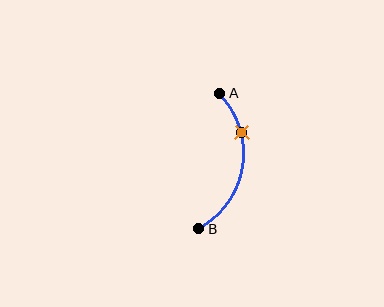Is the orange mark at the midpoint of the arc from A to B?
No. The orange mark lies on the arc but is closer to endpoint A. The arc midpoint would be at the point on the curve equidistant along the arc from both A and B.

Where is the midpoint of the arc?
The arc midpoint is the point on the curve farthest from the straight line joining A and B. It sits to the right of that line.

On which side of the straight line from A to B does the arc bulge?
The arc bulges to the right of the straight line connecting A and B.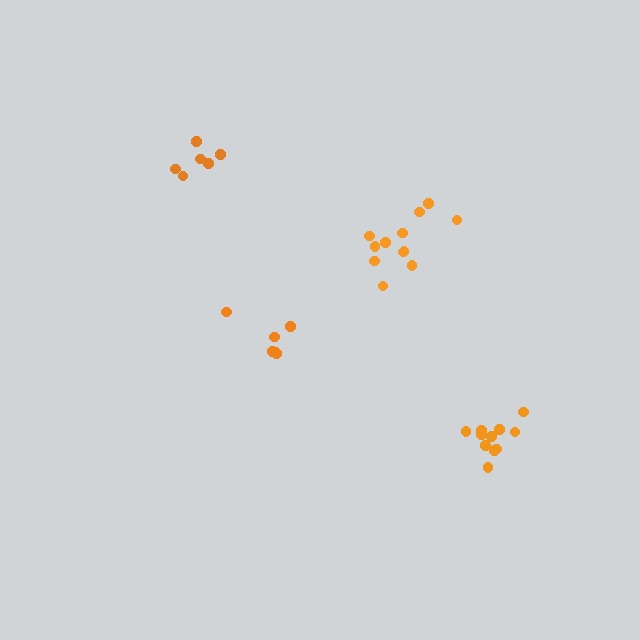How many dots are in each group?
Group 1: 6 dots, Group 2: 6 dots, Group 3: 12 dots, Group 4: 11 dots (35 total).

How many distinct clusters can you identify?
There are 4 distinct clusters.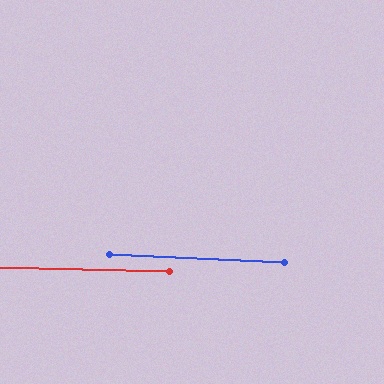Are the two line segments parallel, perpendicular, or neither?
Parallel — their directions differ by only 1.4°.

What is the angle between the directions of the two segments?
Approximately 1 degree.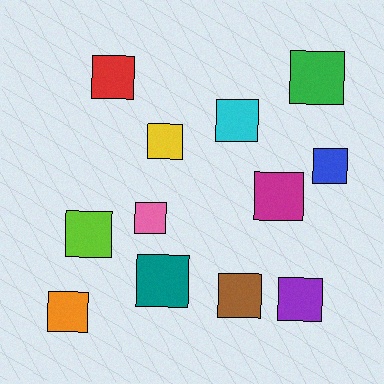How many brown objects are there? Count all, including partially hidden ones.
There is 1 brown object.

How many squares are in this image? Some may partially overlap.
There are 12 squares.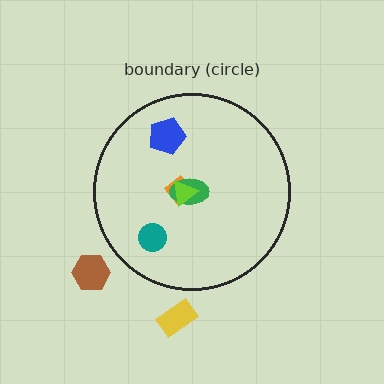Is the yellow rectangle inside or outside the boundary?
Outside.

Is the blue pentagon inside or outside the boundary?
Inside.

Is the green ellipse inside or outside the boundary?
Inside.